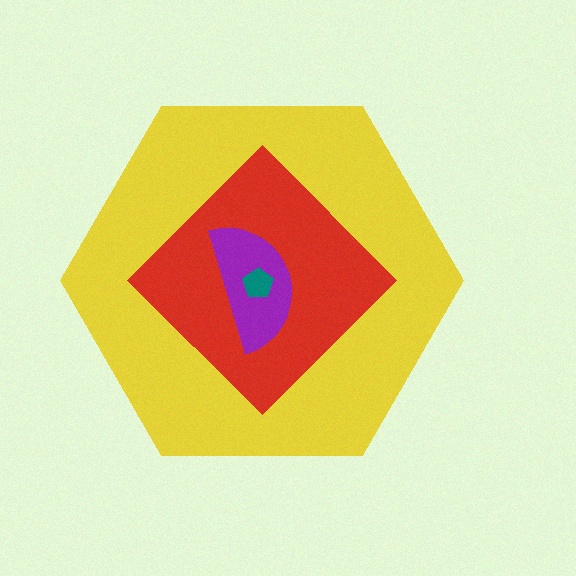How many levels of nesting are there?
4.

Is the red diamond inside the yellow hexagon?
Yes.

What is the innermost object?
The teal pentagon.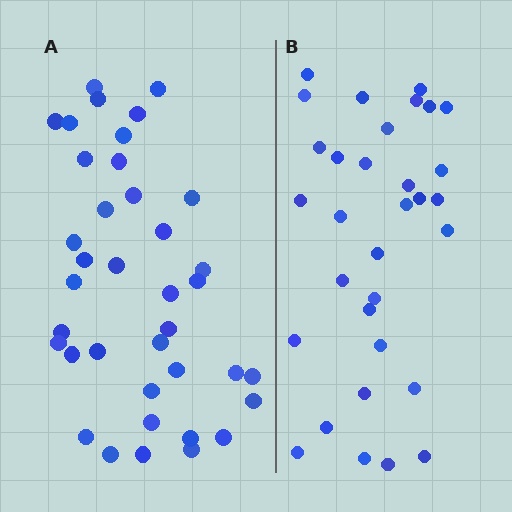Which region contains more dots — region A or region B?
Region A (the left region) has more dots.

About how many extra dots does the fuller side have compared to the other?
Region A has about 6 more dots than region B.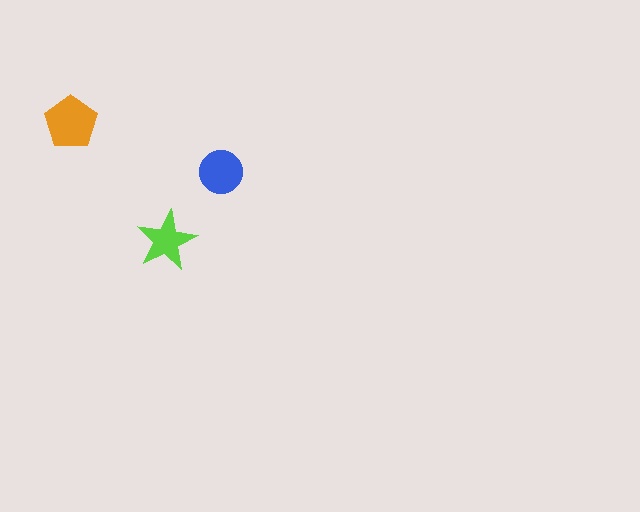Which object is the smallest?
The lime star.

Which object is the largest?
The orange pentagon.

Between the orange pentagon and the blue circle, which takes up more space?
The orange pentagon.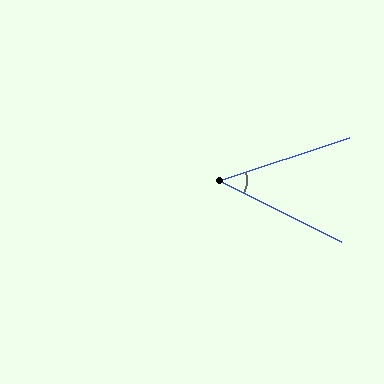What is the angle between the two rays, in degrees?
Approximately 45 degrees.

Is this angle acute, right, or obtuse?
It is acute.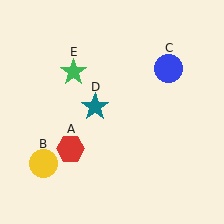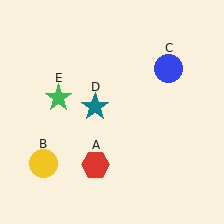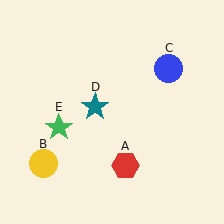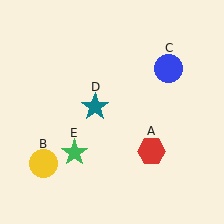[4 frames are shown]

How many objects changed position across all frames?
2 objects changed position: red hexagon (object A), green star (object E).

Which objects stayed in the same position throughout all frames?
Yellow circle (object B) and blue circle (object C) and teal star (object D) remained stationary.